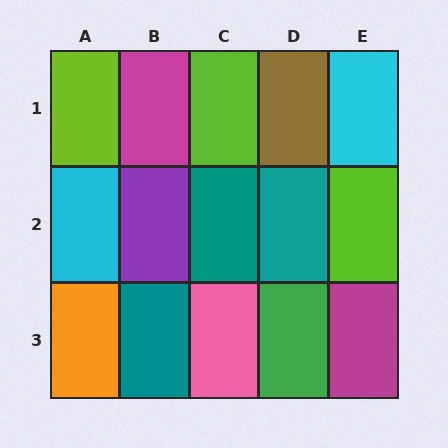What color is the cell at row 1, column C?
Lime.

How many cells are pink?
1 cell is pink.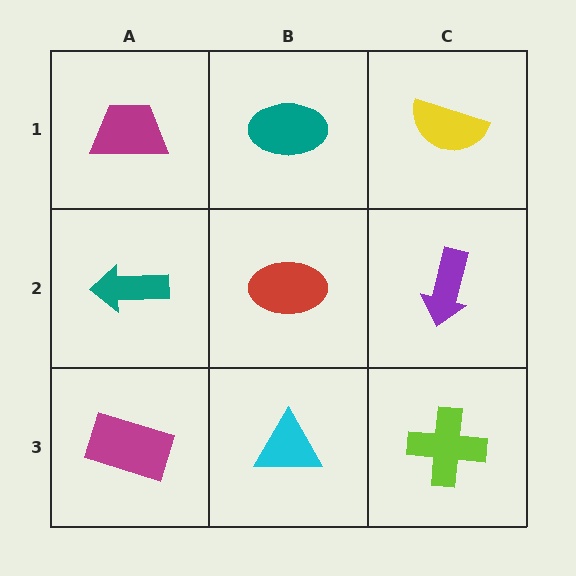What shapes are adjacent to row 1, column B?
A red ellipse (row 2, column B), a magenta trapezoid (row 1, column A), a yellow semicircle (row 1, column C).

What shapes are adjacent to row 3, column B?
A red ellipse (row 2, column B), a magenta rectangle (row 3, column A), a lime cross (row 3, column C).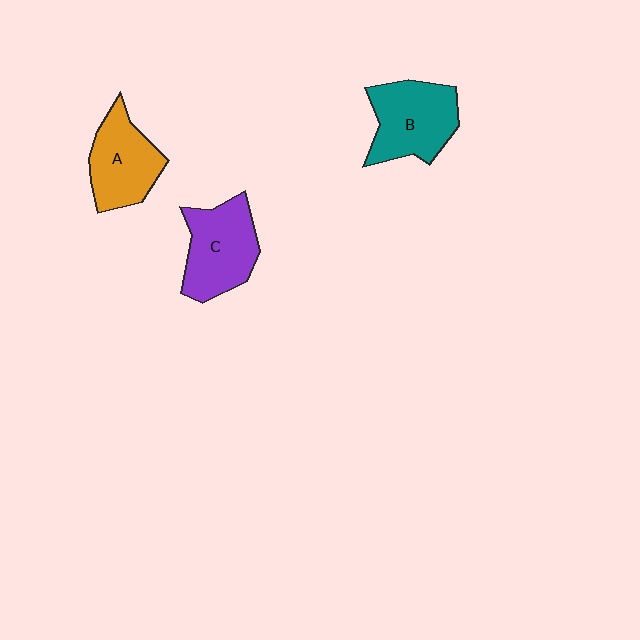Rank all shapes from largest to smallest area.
From largest to smallest: B (teal), C (purple), A (orange).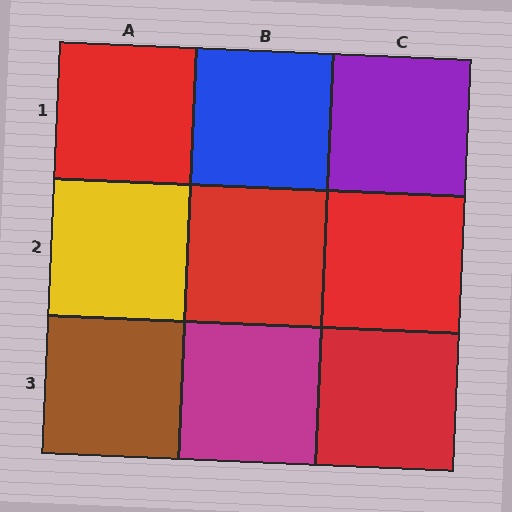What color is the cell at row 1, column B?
Blue.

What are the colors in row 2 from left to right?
Yellow, red, red.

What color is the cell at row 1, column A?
Red.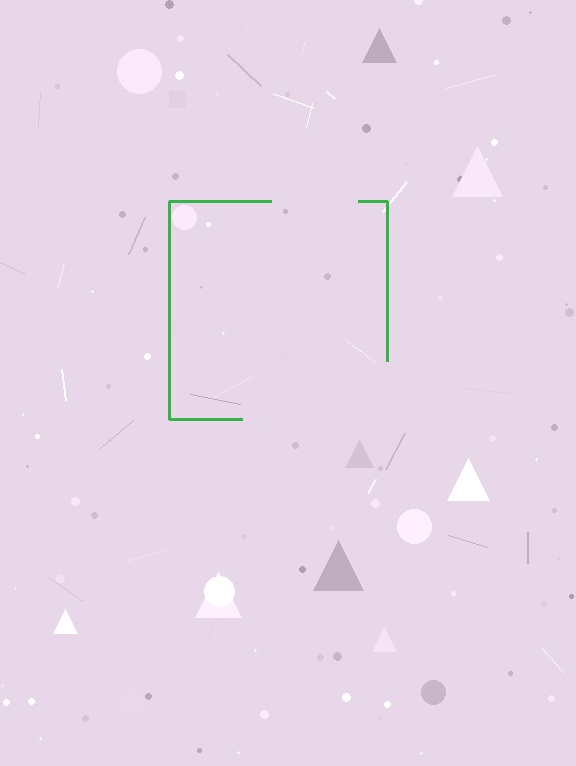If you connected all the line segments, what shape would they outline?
They would outline a square.